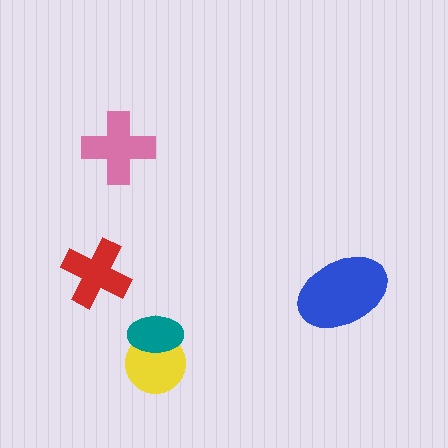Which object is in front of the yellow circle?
The teal ellipse is in front of the yellow circle.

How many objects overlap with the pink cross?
0 objects overlap with the pink cross.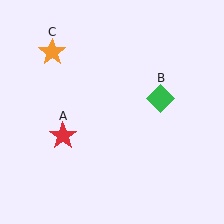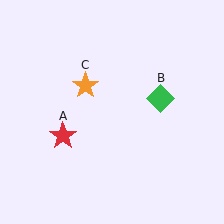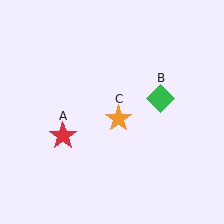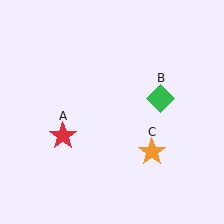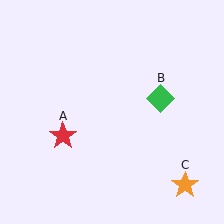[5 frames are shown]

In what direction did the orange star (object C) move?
The orange star (object C) moved down and to the right.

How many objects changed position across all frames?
1 object changed position: orange star (object C).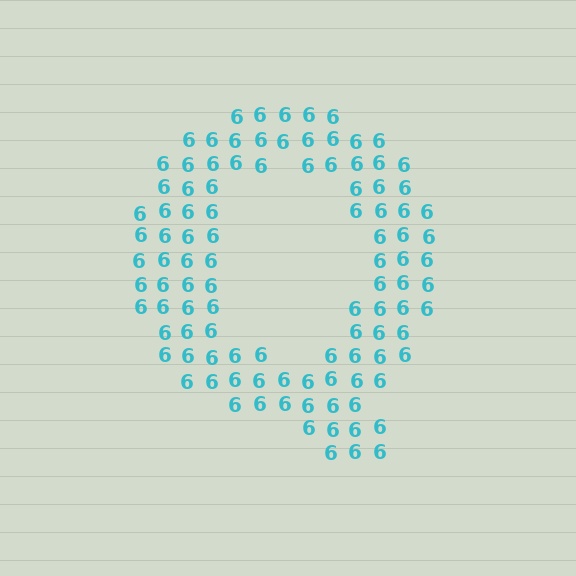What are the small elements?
The small elements are digit 6's.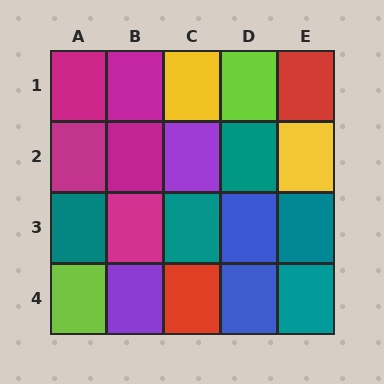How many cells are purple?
2 cells are purple.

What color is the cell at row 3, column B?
Magenta.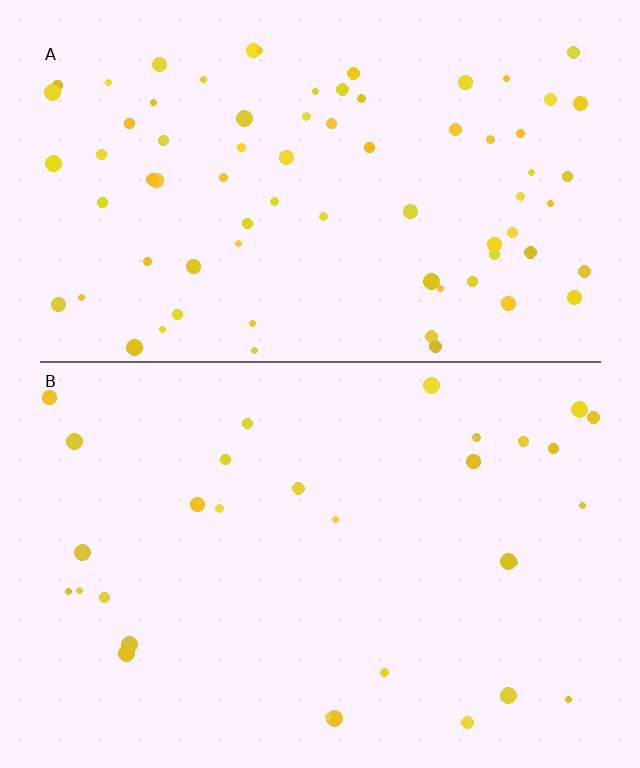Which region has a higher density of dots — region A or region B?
A (the top).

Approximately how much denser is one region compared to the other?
Approximately 2.4× — region A over region B.